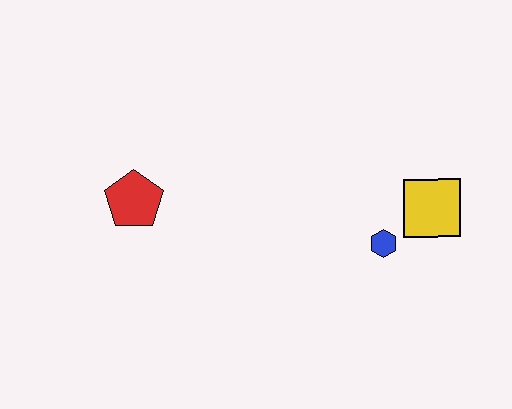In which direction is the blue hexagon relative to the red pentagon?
The blue hexagon is to the right of the red pentagon.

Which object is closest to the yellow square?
The blue hexagon is closest to the yellow square.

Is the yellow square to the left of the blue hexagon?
No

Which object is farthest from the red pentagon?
The yellow square is farthest from the red pentagon.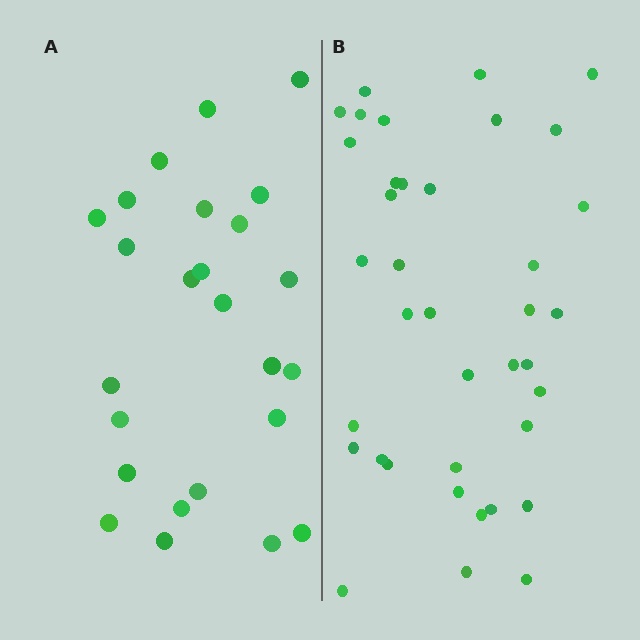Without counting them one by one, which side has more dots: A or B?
Region B (the right region) has more dots.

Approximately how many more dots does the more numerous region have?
Region B has approximately 15 more dots than region A.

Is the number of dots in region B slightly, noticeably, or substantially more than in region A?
Region B has substantially more. The ratio is roughly 1.5 to 1.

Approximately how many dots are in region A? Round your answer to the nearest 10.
About 20 dots. (The exact count is 25, which rounds to 20.)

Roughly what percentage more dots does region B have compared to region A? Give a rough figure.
About 50% more.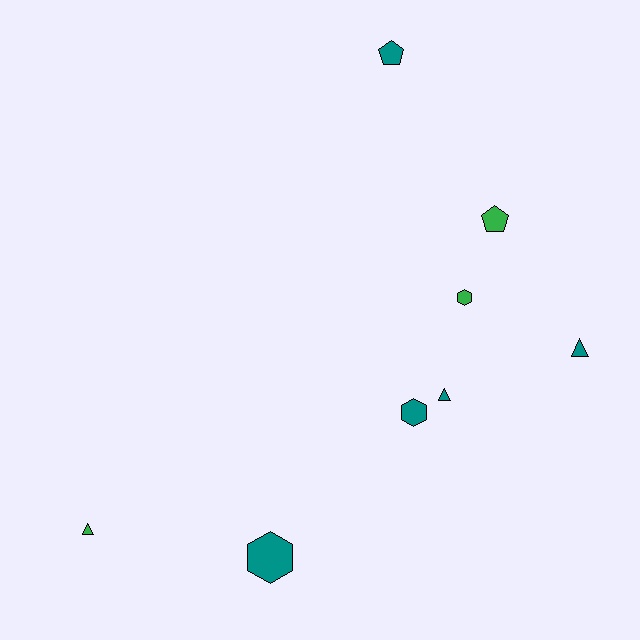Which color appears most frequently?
Teal, with 5 objects.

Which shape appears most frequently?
Hexagon, with 3 objects.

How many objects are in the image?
There are 8 objects.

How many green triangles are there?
There is 1 green triangle.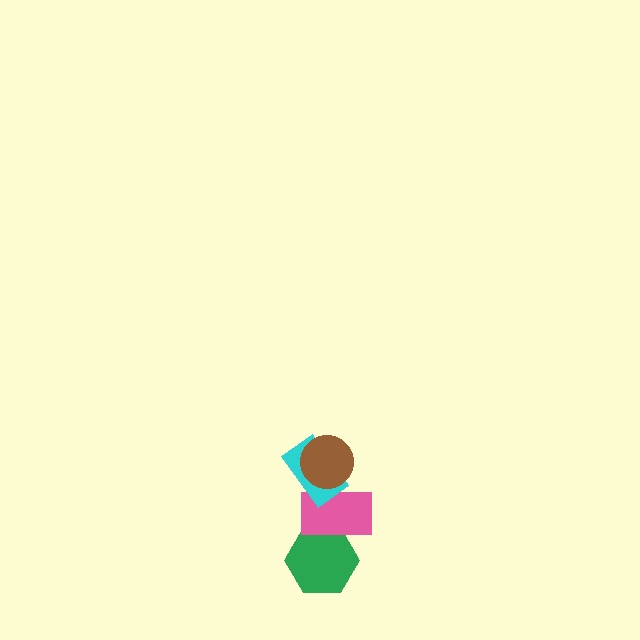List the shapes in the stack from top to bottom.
From top to bottom: the brown circle, the cyan rectangle, the pink rectangle, the green hexagon.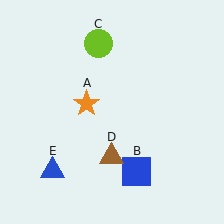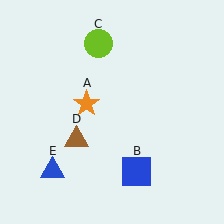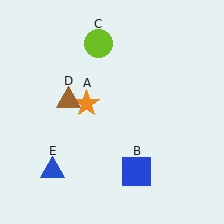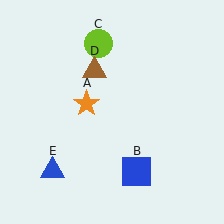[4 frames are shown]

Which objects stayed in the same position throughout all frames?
Orange star (object A) and blue square (object B) and lime circle (object C) and blue triangle (object E) remained stationary.